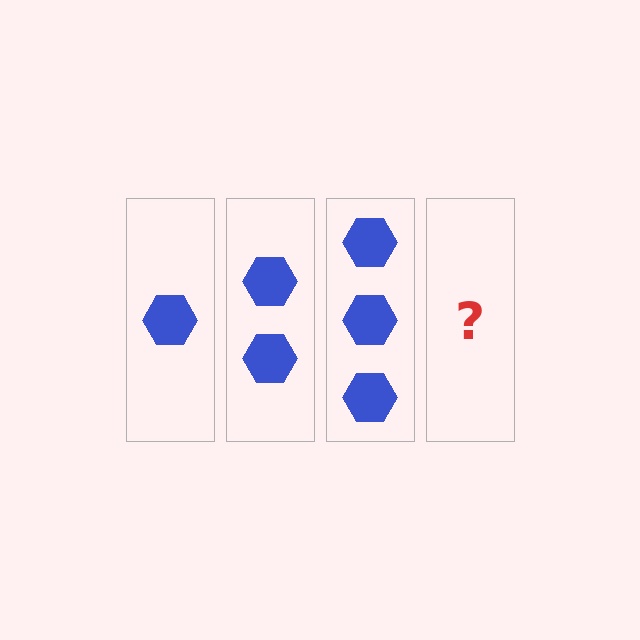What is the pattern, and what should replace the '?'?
The pattern is that each step adds one more hexagon. The '?' should be 4 hexagons.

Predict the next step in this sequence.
The next step is 4 hexagons.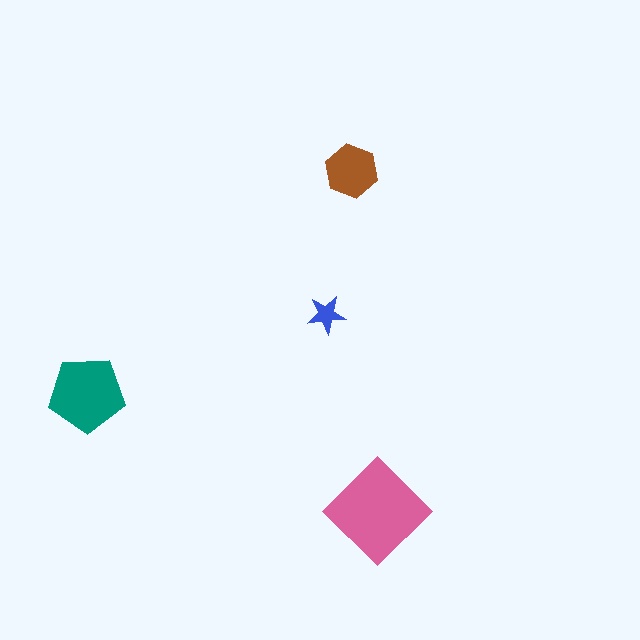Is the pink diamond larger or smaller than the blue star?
Larger.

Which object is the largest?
The pink diamond.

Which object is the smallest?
The blue star.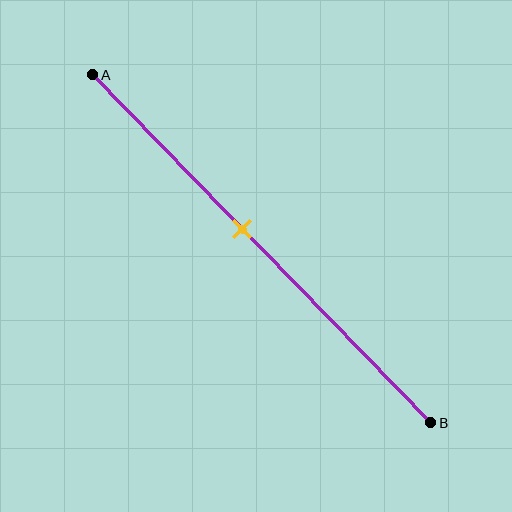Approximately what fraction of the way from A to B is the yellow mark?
The yellow mark is approximately 45% of the way from A to B.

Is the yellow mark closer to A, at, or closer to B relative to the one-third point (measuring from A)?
The yellow mark is closer to point B than the one-third point of segment AB.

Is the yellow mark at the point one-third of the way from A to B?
No, the mark is at about 45% from A, not at the 33% one-third point.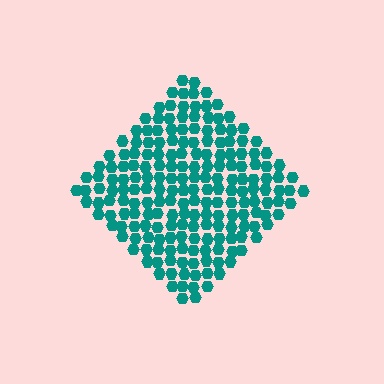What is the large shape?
The large shape is a diamond.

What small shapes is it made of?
It is made of small hexagons.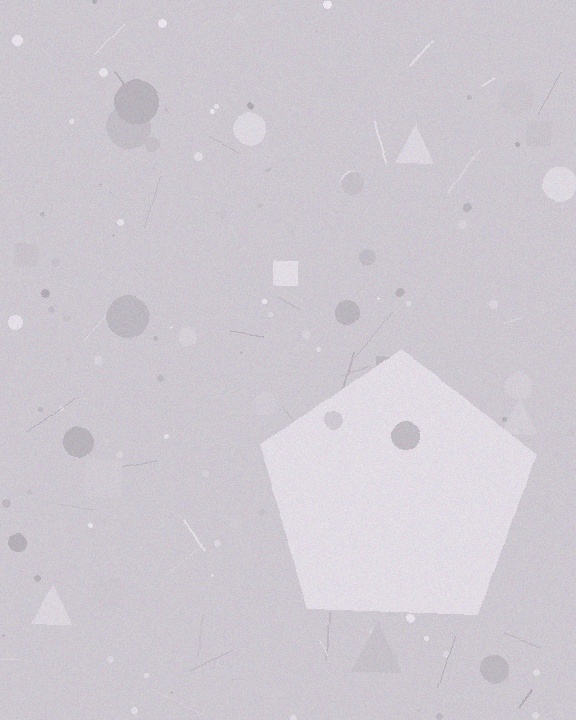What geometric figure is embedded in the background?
A pentagon is embedded in the background.